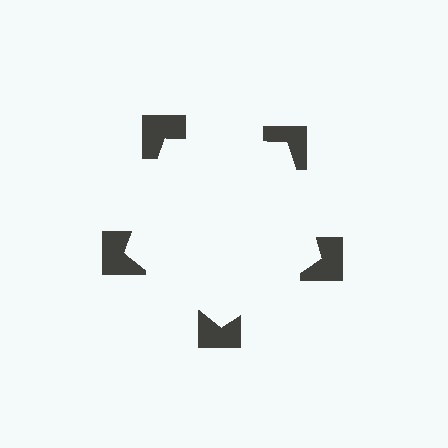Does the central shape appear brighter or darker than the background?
It typically appears slightly brighter than the background, even though no actual brightness change is drawn.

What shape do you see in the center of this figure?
An illusory pentagon — its edges are inferred from the aligned wedge cuts in the notched squares, not physically drawn.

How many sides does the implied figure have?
5 sides.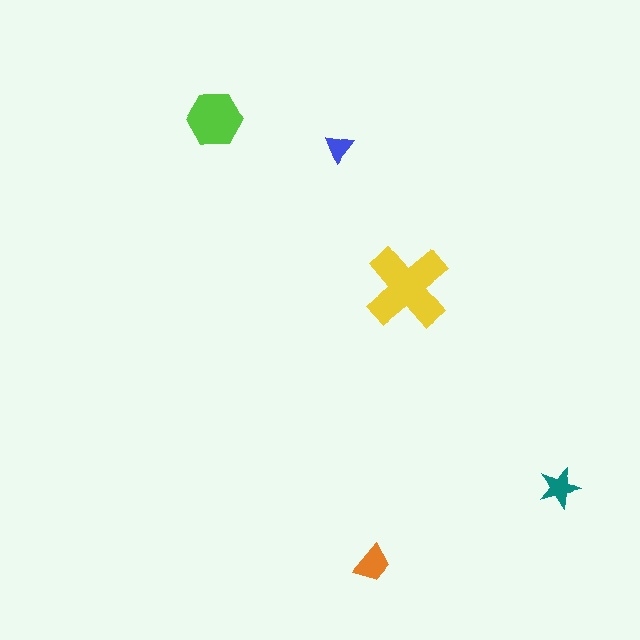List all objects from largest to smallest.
The yellow cross, the lime hexagon, the orange trapezoid, the teal star, the blue triangle.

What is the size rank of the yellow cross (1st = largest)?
1st.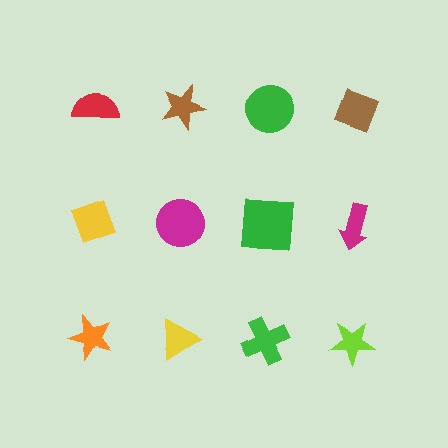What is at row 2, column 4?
A magenta arrow.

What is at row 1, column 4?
A brown diamond.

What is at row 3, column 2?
A yellow triangle.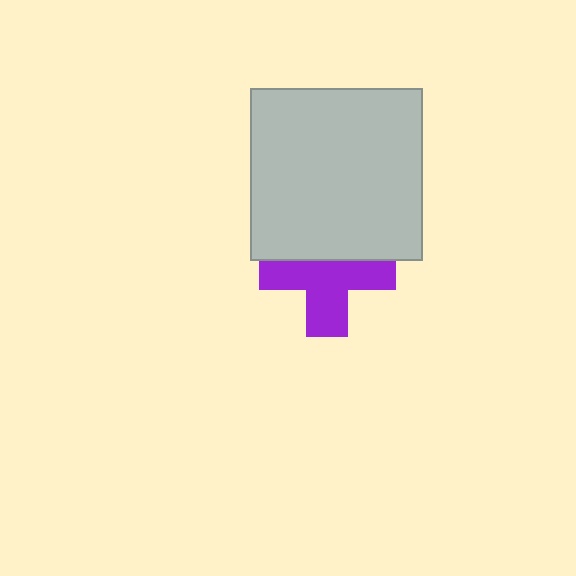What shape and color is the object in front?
The object in front is a light gray square.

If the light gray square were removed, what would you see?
You would see the complete purple cross.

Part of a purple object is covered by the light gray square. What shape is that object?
It is a cross.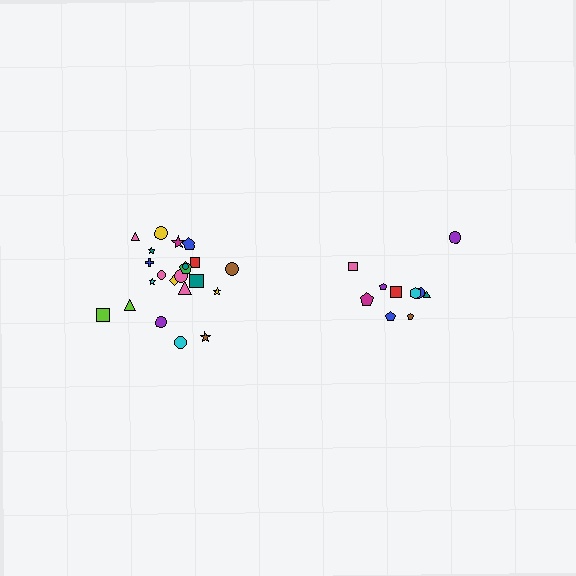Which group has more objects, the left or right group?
The left group.